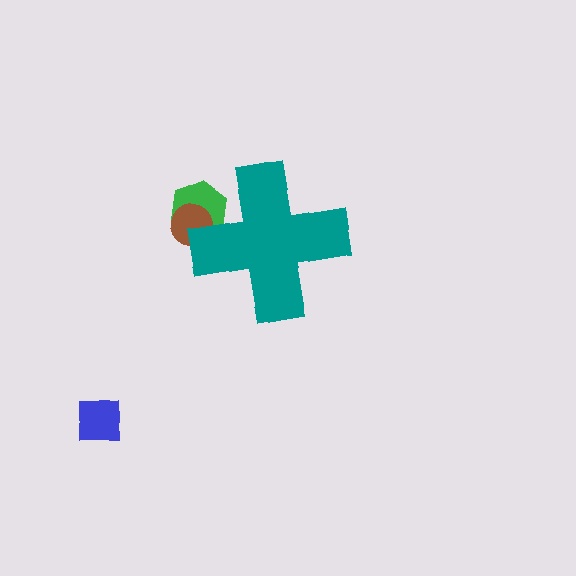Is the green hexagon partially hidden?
Yes, the green hexagon is partially hidden behind the teal cross.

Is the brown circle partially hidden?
Yes, the brown circle is partially hidden behind the teal cross.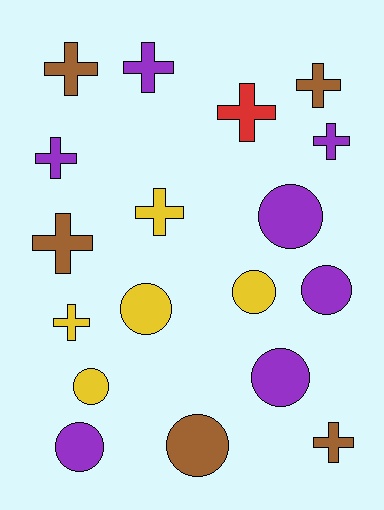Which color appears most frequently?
Purple, with 7 objects.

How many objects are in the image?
There are 18 objects.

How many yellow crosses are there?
There are 2 yellow crosses.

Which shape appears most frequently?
Cross, with 10 objects.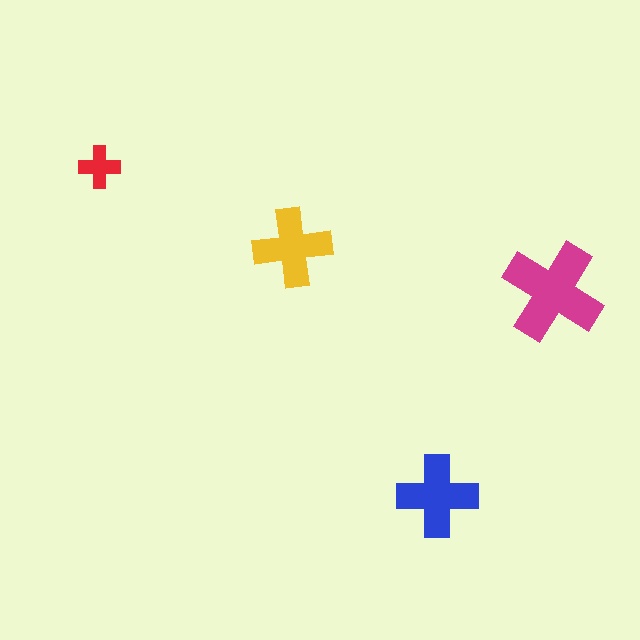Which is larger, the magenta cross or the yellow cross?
The magenta one.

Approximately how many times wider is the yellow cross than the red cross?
About 2 times wider.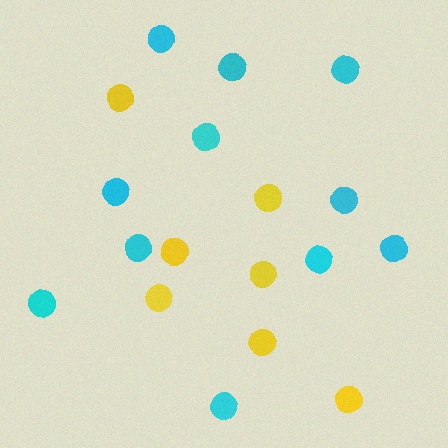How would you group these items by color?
There are 2 groups: one group of yellow circles (7) and one group of cyan circles (11).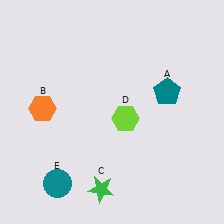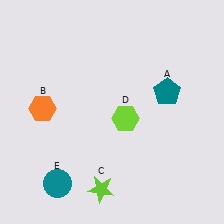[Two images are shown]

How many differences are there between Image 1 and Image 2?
There is 1 difference between the two images.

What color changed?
The star (C) changed from green in Image 1 to lime in Image 2.